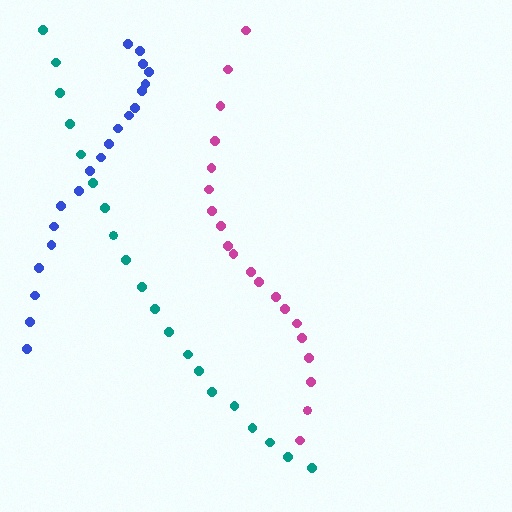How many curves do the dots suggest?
There are 3 distinct paths.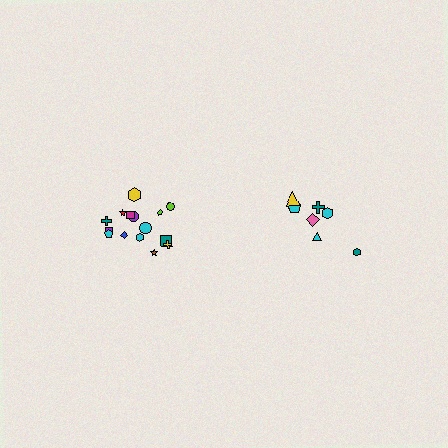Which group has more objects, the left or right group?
The left group.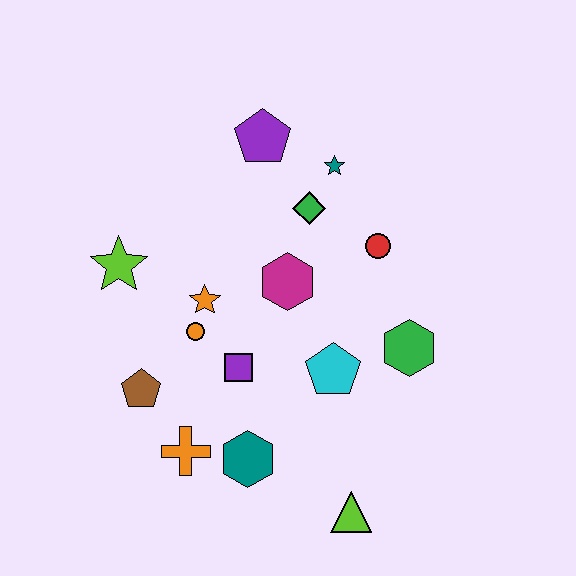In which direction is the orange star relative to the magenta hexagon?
The orange star is to the left of the magenta hexagon.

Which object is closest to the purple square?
The orange circle is closest to the purple square.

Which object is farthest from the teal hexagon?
The purple pentagon is farthest from the teal hexagon.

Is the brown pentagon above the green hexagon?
No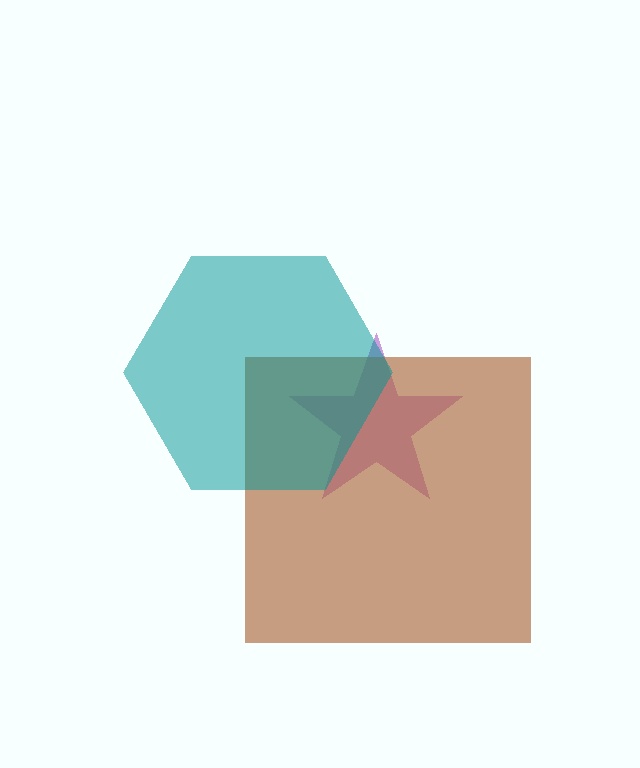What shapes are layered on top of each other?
The layered shapes are: a purple star, a brown square, a teal hexagon.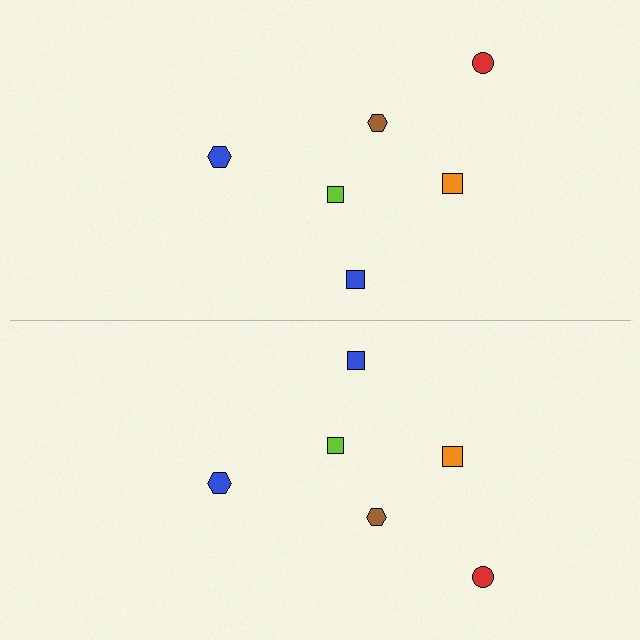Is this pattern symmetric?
Yes, this pattern has bilateral (reflection) symmetry.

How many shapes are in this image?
There are 12 shapes in this image.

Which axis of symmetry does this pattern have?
The pattern has a horizontal axis of symmetry running through the center of the image.